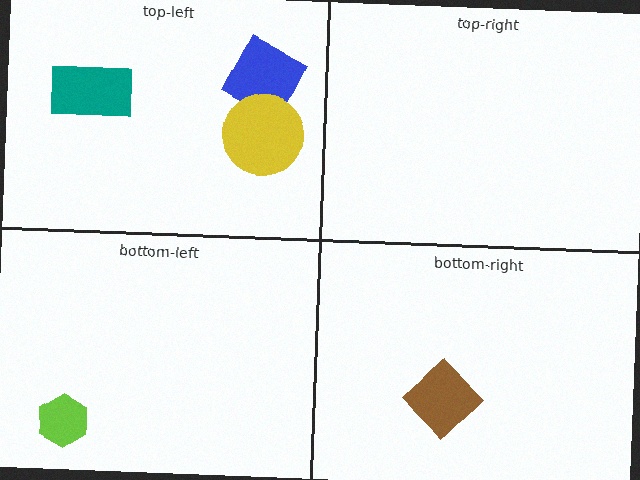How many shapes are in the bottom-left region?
1.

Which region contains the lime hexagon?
The bottom-left region.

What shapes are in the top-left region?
The teal rectangle, the blue square, the yellow circle.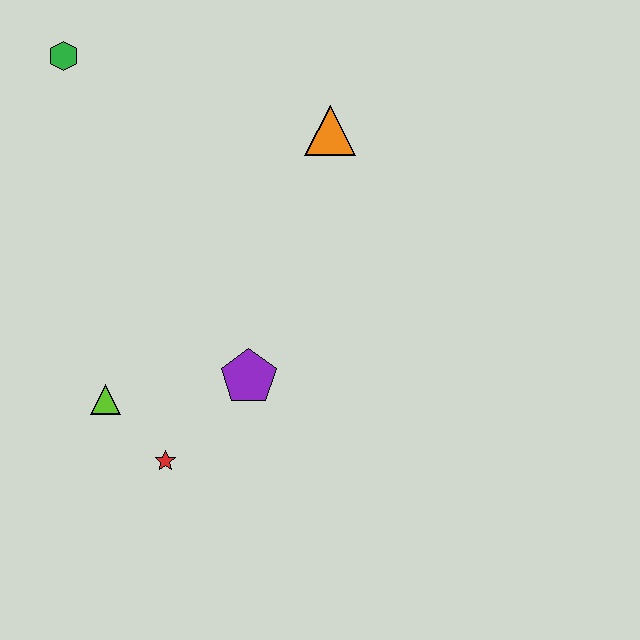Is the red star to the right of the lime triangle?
Yes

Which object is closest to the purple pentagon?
The red star is closest to the purple pentagon.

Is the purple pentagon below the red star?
No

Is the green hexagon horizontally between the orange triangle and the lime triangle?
No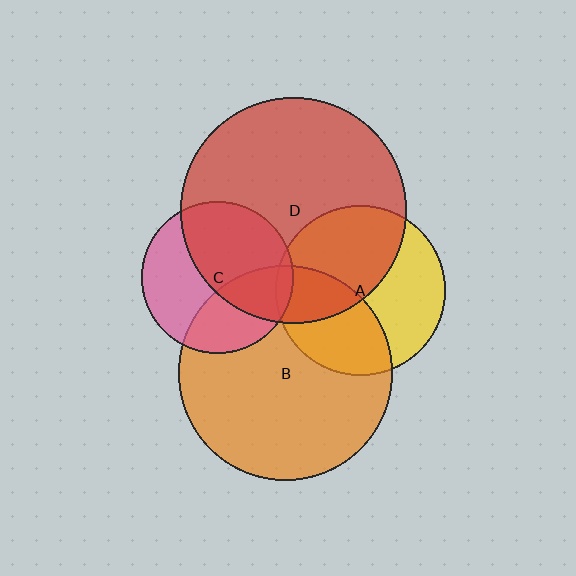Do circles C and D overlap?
Yes.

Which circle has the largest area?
Circle D (red).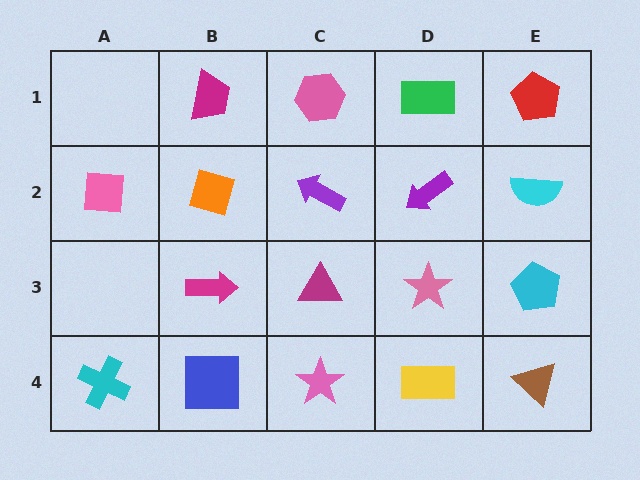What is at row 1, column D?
A green rectangle.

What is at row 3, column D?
A pink star.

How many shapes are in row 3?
4 shapes.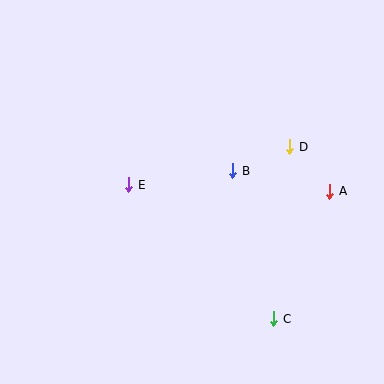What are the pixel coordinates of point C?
Point C is at (274, 319).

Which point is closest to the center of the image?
Point B at (233, 171) is closest to the center.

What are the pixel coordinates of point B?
Point B is at (233, 171).